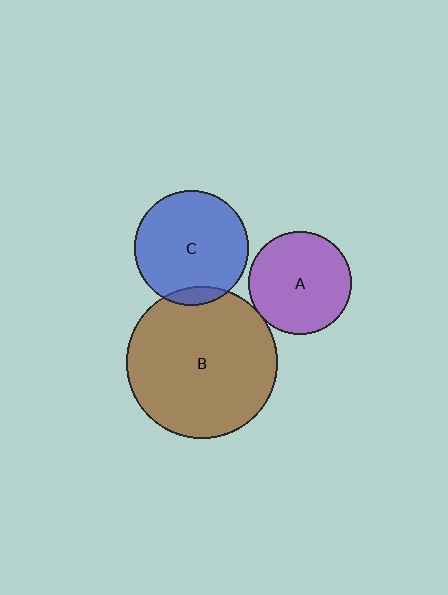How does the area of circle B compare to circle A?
Approximately 2.2 times.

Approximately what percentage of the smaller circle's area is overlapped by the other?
Approximately 5%.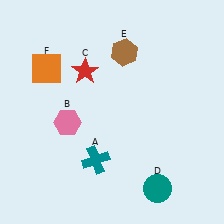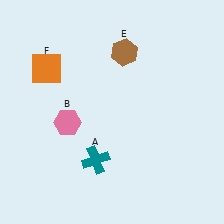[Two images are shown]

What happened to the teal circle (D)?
The teal circle (D) was removed in Image 2. It was in the bottom-right area of Image 1.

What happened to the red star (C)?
The red star (C) was removed in Image 2. It was in the top-left area of Image 1.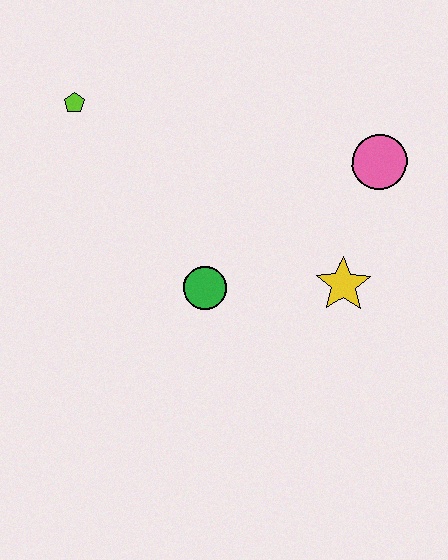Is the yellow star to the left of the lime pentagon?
No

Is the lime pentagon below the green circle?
No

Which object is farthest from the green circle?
The lime pentagon is farthest from the green circle.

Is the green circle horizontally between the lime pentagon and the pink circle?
Yes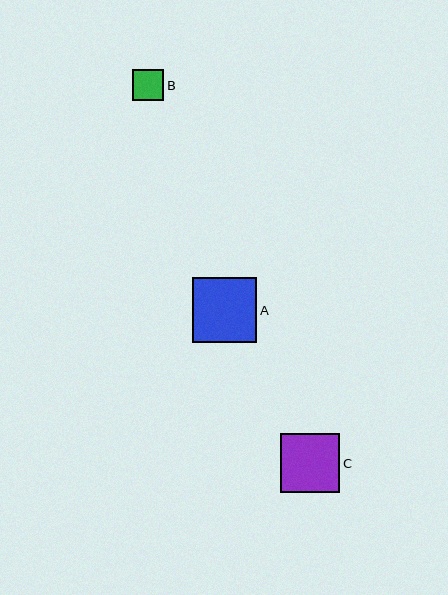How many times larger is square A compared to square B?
Square A is approximately 2.0 times the size of square B.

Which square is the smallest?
Square B is the smallest with a size of approximately 32 pixels.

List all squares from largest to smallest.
From largest to smallest: A, C, B.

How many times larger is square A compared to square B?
Square A is approximately 2.0 times the size of square B.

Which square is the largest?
Square A is the largest with a size of approximately 64 pixels.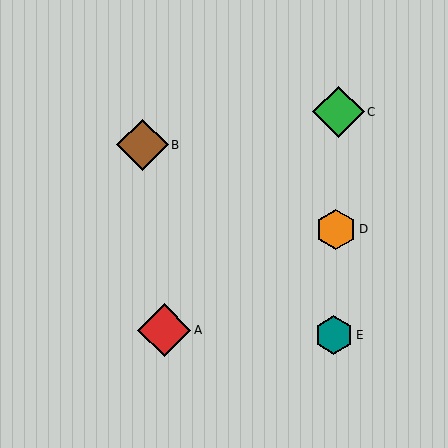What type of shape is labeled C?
Shape C is a green diamond.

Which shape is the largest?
The red diamond (labeled A) is the largest.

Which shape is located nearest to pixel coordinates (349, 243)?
The orange hexagon (labeled D) at (336, 229) is nearest to that location.